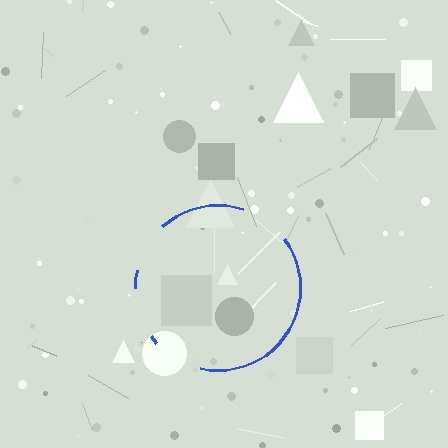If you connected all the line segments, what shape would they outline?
They would outline a circle.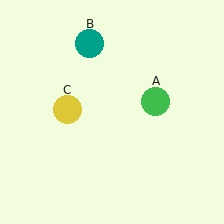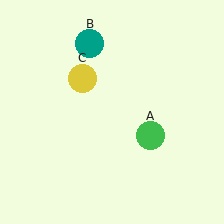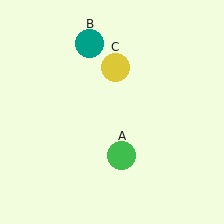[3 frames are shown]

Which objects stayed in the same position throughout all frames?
Teal circle (object B) remained stationary.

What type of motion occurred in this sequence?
The green circle (object A), yellow circle (object C) rotated clockwise around the center of the scene.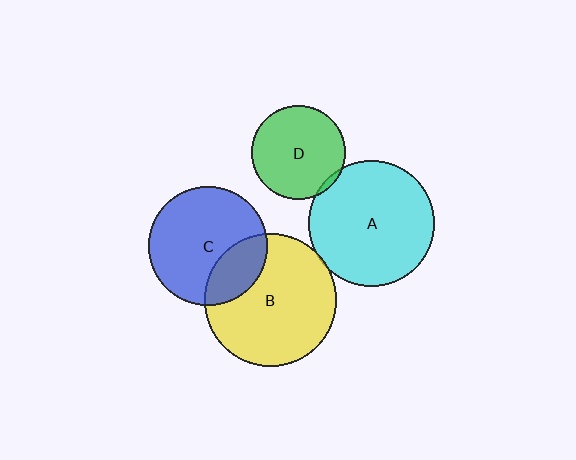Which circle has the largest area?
Circle B (yellow).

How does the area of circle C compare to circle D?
Approximately 1.6 times.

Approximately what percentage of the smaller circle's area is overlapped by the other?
Approximately 25%.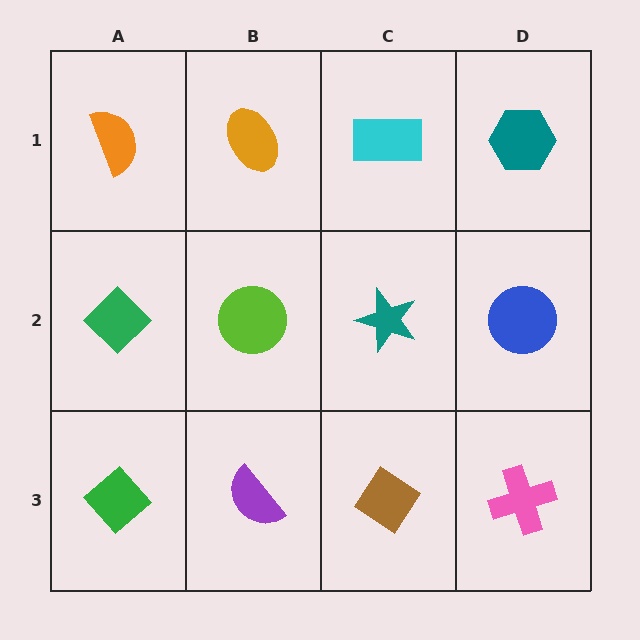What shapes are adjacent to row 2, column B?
An orange ellipse (row 1, column B), a purple semicircle (row 3, column B), a green diamond (row 2, column A), a teal star (row 2, column C).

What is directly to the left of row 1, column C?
An orange ellipse.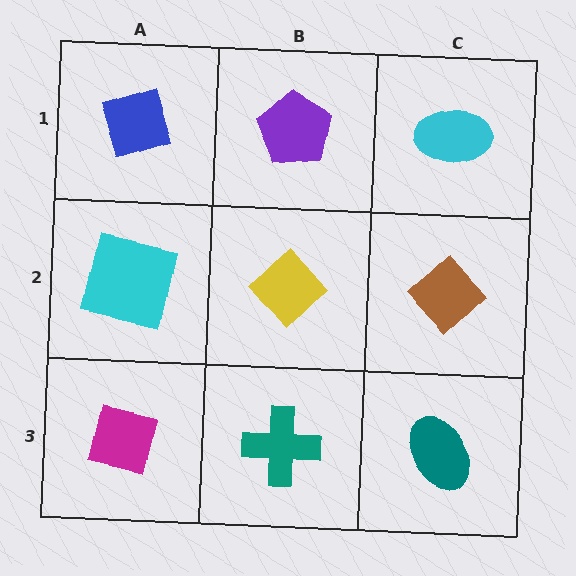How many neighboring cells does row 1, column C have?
2.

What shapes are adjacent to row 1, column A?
A cyan square (row 2, column A), a purple pentagon (row 1, column B).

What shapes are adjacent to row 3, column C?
A brown diamond (row 2, column C), a teal cross (row 3, column B).